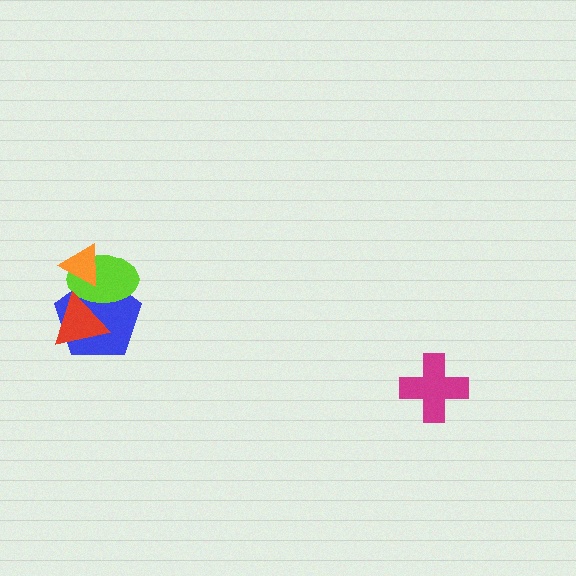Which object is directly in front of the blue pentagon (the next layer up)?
The lime ellipse is directly in front of the blue pentagon.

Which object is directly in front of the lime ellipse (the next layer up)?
The orange triangle is directly in front of the lime ellipse.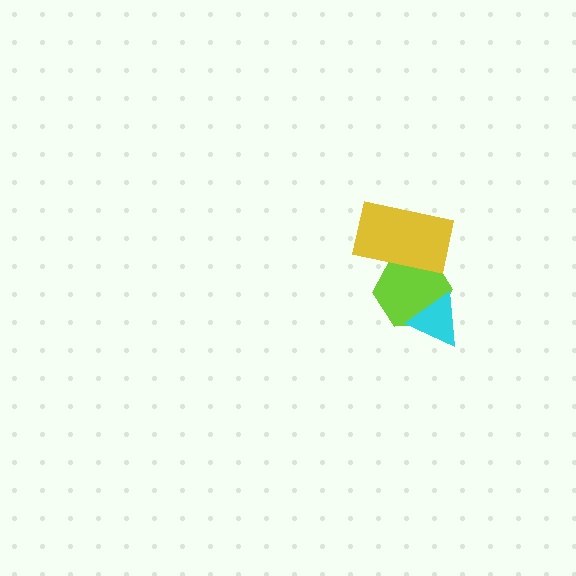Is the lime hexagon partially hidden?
Yes, it is partially covered by another shape.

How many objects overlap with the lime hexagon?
2 objects overlap with the lime hexagon.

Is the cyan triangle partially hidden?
No, no other shape covers it.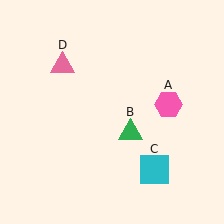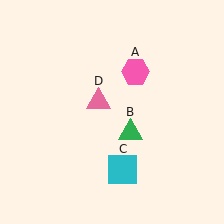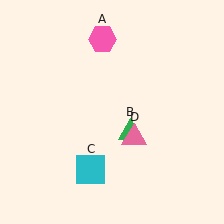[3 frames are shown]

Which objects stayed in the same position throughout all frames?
Green triangle (object B) remained stationary.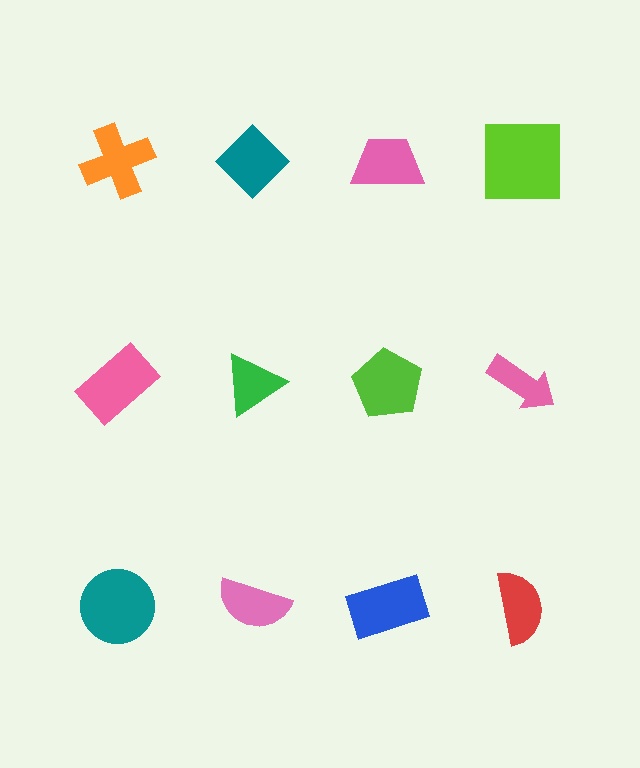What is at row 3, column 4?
A red semicircle.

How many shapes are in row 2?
4 shapes.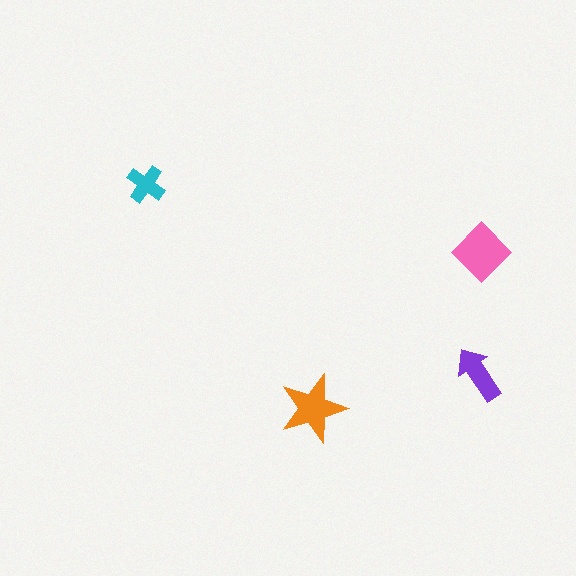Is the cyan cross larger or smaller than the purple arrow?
Smaller.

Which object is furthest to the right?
The pink diamond is rightmost.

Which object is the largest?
The pink diamond.